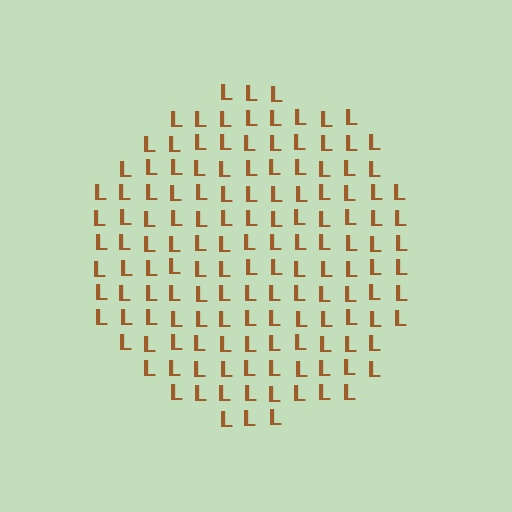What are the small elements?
The small elements are letter L's.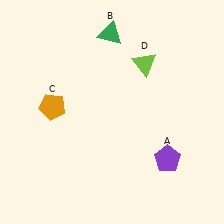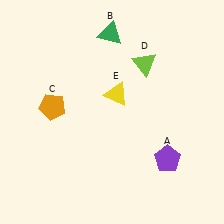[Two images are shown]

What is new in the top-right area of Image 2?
A yellow triangle (E) was added in the top-right area of Image 2.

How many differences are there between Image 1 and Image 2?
There is 1 difference between the two images.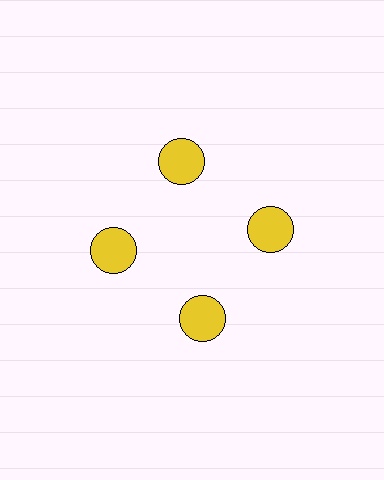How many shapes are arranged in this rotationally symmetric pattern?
There are 4 shapes, arranged in 4 groups of 1.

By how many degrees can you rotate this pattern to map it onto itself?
The pattern maps onto itself every 90 degrees of rotation.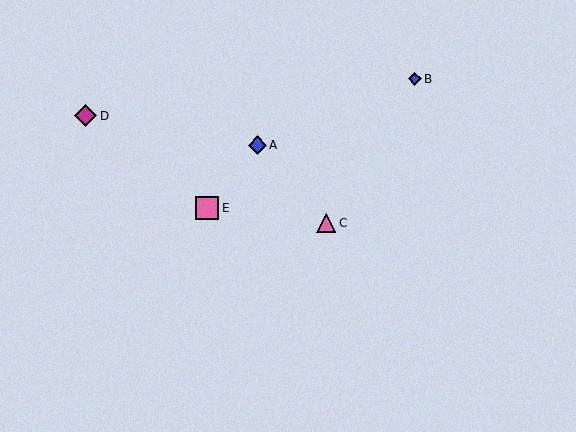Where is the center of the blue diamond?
The center of the blue diamond is at (258, 145).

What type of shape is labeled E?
Shape E is a pink square.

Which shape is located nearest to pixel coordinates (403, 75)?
The blue diamond (labeled B) at (415, 79) is nearest to that location.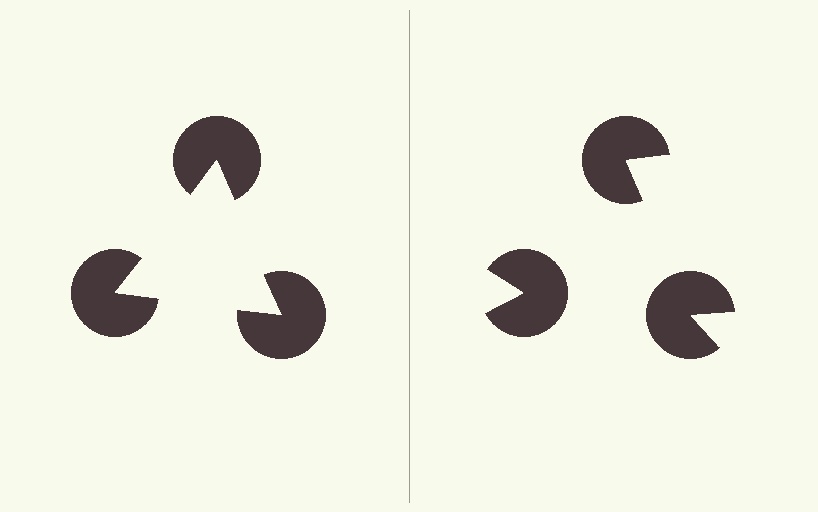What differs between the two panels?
The pac-man discs are positioned identically on both sides; only the wedge orientations differ. On the left they align to a triangle; on the right they are misaligned.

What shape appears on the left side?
An illusory triangle.